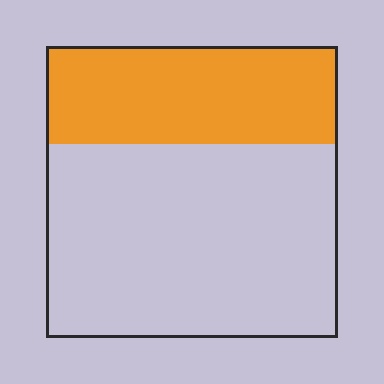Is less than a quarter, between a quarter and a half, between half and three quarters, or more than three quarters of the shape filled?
Between a quarter and a half.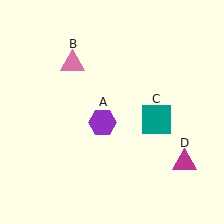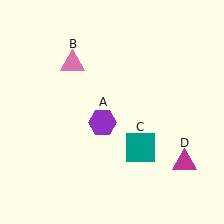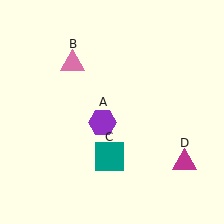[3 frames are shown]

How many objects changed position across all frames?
1 object changed position: teal square (object C).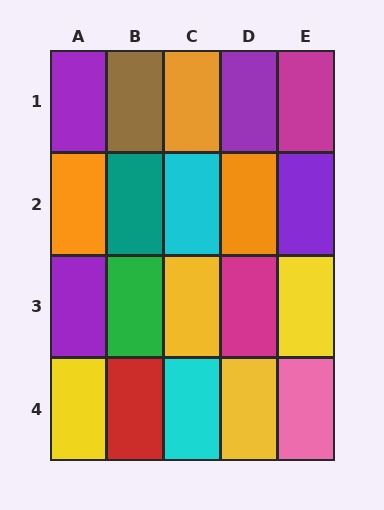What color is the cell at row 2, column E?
Purple.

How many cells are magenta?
2 cells are magenta.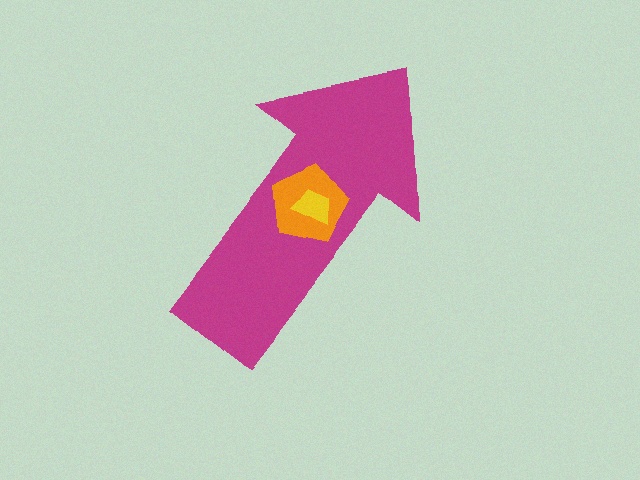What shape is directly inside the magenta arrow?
The orange pentagon.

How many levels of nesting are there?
3.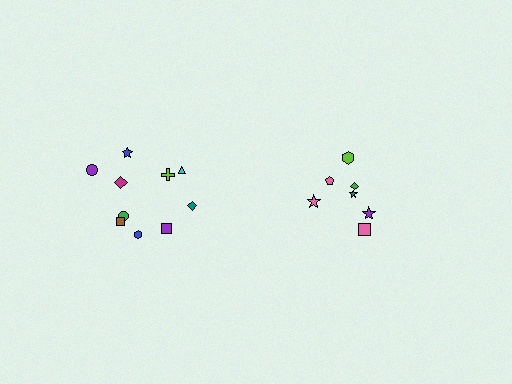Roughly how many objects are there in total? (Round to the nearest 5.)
Roughly 15 objects in total.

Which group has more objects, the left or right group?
The left group.